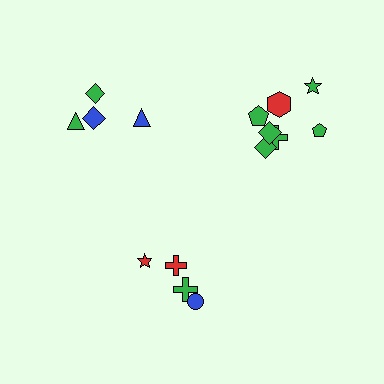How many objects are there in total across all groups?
There are 15 objects.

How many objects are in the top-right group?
There are 7 objects.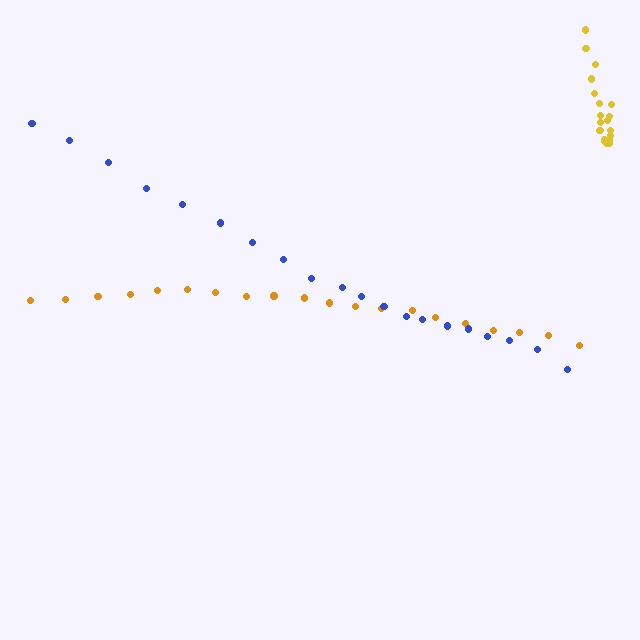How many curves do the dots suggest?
There are 3 distinct paths.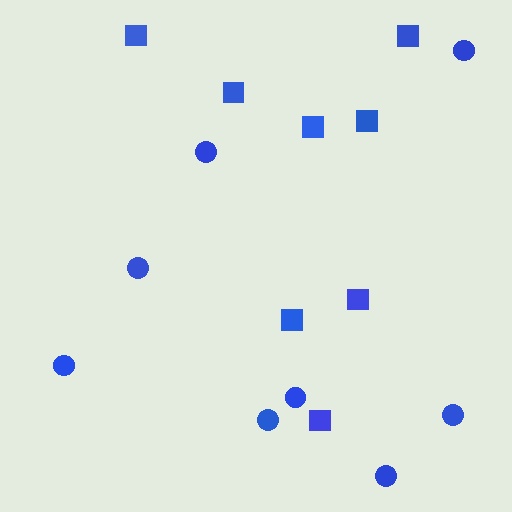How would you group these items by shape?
There are 2 groups: one group of circles (8) and one group of squares (8).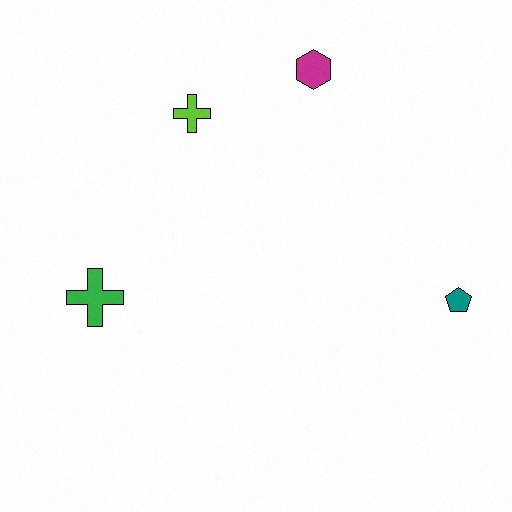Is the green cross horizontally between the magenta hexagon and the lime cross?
No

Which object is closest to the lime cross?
The magenta hexagon is closest to the lime cross.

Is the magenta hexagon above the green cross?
Yes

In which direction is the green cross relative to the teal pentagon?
The green cross is to the left of the teal pentagon.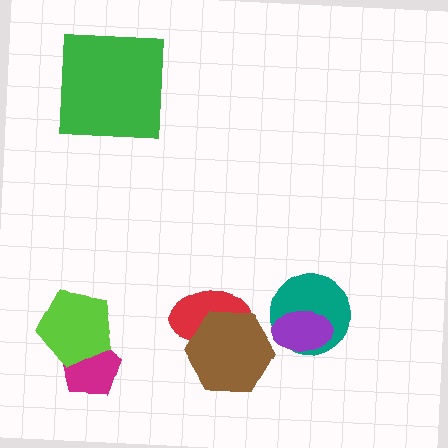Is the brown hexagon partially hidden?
No, no other shape covers it.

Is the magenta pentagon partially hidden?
Yes, it is partially covered by another shape.